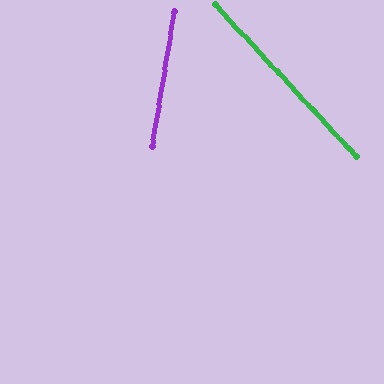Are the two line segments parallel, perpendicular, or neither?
Neither parallel nor perpendicular — they differ by about 53°.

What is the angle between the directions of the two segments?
Approximately 53 degrees.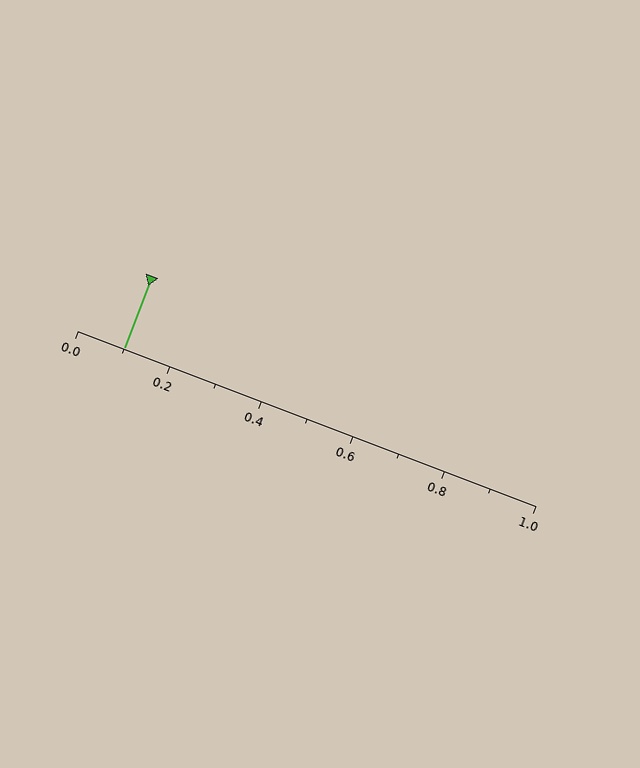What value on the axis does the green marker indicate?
The marker indicates approximately 0.1.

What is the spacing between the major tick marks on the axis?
The major ticks are spaced 0.2 apart.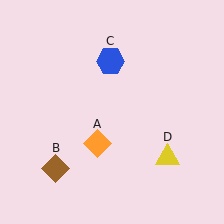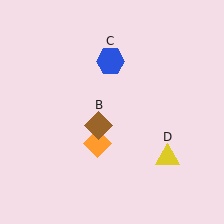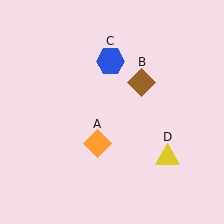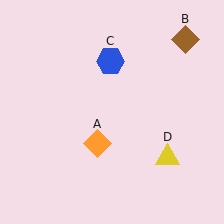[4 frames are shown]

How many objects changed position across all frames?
1 object changed position: brown diamond (object B).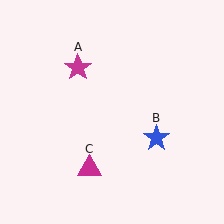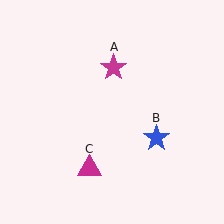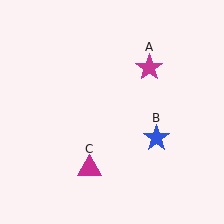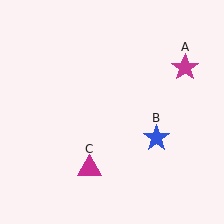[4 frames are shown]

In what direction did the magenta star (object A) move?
The magenta star (object A) moved right.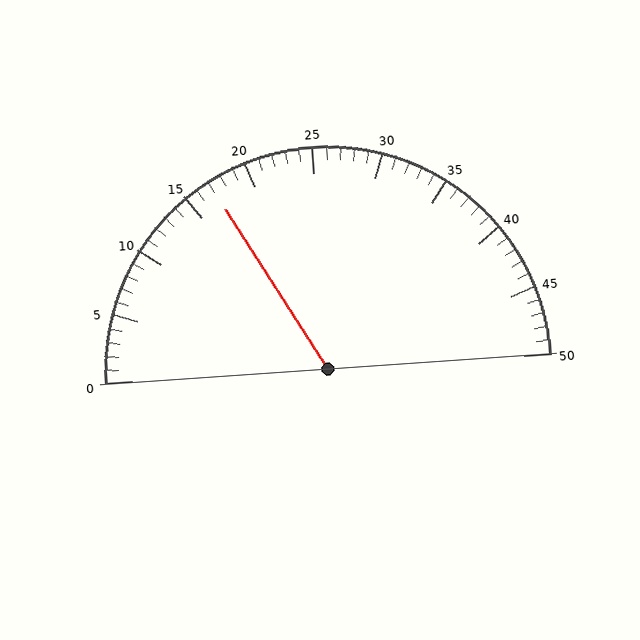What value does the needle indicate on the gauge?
The needle indicates approximately 17.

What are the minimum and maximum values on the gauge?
The gauge ranges from 0 to 50.